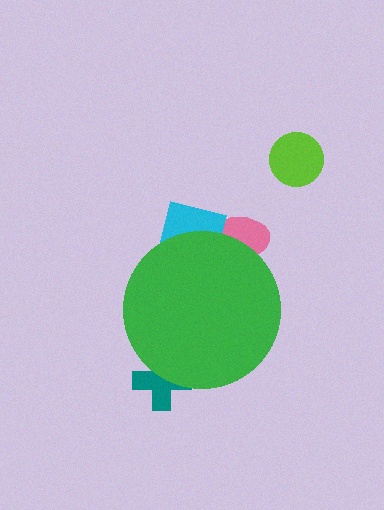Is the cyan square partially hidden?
Yes, the cyan square is partially hidden behind the green circle.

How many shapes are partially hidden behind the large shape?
3 shapes are partially hidden.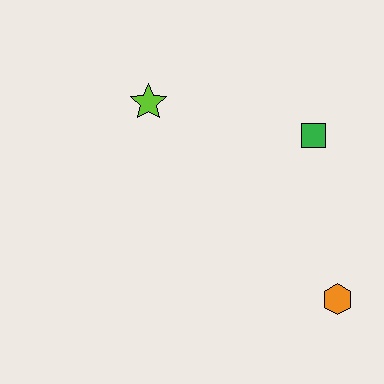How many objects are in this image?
There are 3 objects.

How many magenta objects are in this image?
There are no magenta objects.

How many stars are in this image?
There is 1 star.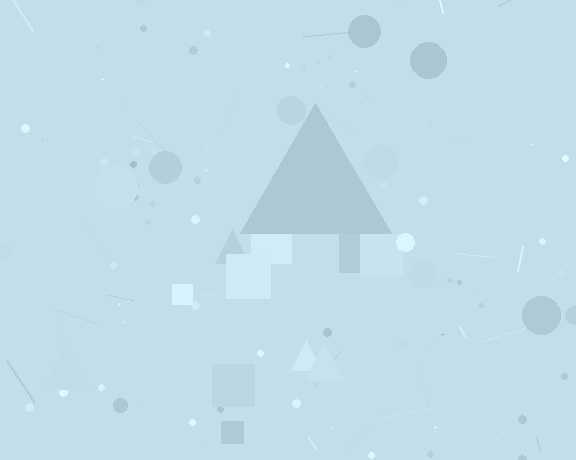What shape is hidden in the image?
A triangle is hidden in the image.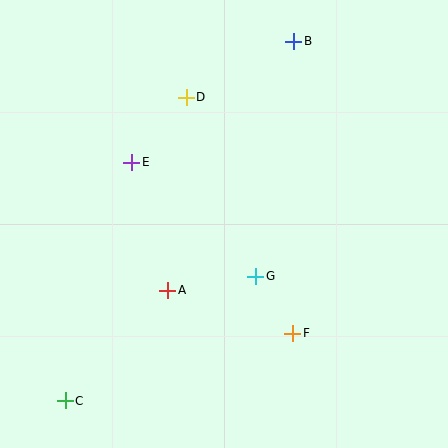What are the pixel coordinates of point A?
Point A is at (168, 290).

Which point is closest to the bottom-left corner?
Point C is closest to the bottom-left corner.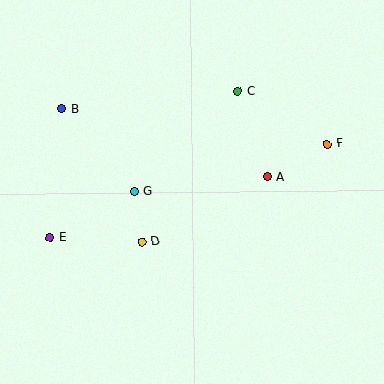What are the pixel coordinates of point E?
Point E is at (50, 238).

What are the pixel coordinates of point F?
Point F is at (327, 144).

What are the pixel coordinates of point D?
Point D is at (142, 242).